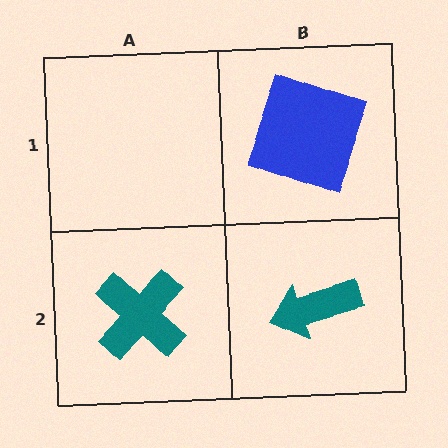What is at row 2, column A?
A teal cross.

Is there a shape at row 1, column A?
No, that cell is empty.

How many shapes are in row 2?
2 shapes.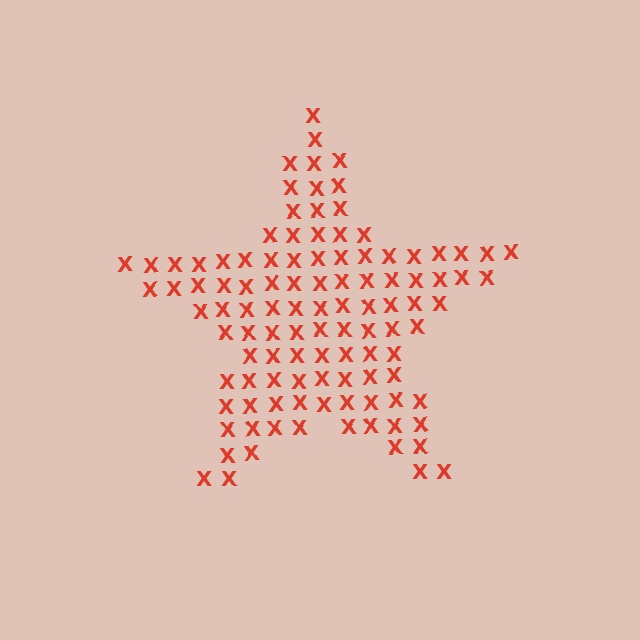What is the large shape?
The large shape is a star.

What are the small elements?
The small elements are letter X's.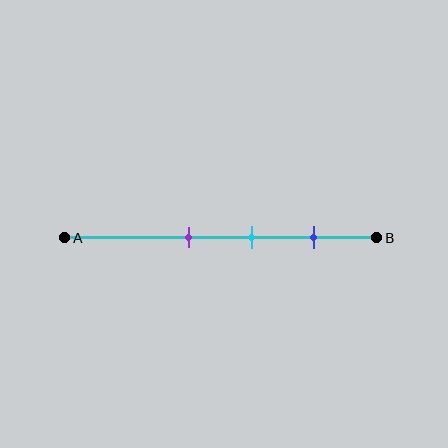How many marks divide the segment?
There are 3 marks dividing the segment.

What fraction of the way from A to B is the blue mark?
The blue mark is approximately 80% (0.8) of the way from A to B.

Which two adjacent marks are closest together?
The purple and cyan marks are the closest adjacent pair.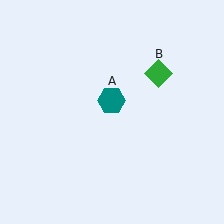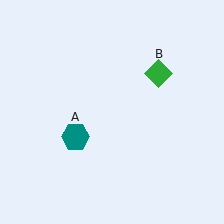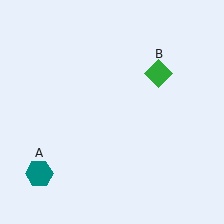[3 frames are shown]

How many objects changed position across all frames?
1 object changed position: teal hexagon (object A).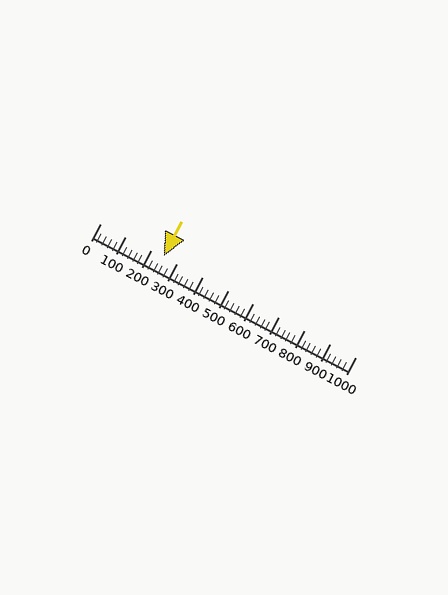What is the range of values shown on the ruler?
The ruler shows values from 0 to 1000.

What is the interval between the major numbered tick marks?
The major tick marks are spaced 100 units apart.